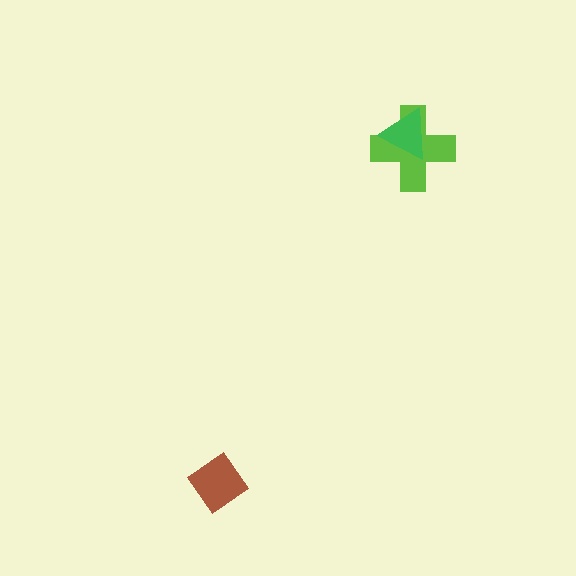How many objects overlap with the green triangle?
1 object overlaps with the green triangle.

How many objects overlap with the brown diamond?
0 objects overlap with the brown diamond.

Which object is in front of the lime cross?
The green triangle is in front of the lime cross.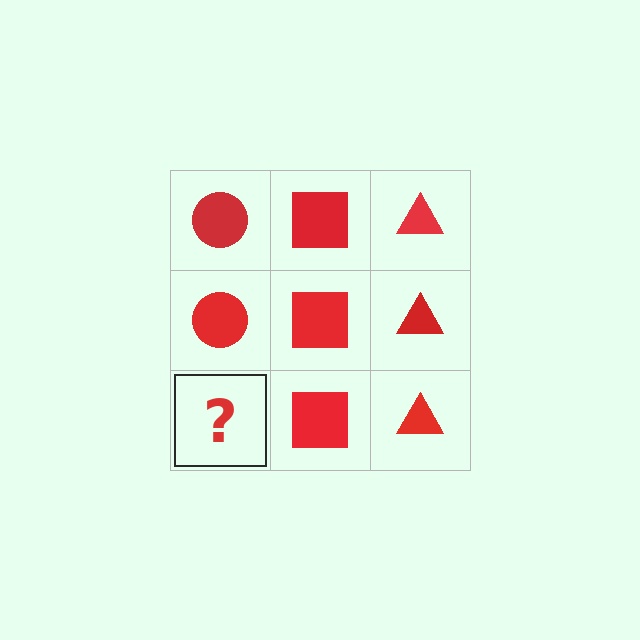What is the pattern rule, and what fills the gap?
The rule is that each column has a consistent shape. The gap should be filled with a red circle.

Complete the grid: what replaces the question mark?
The question mark should be replaced with a red circle.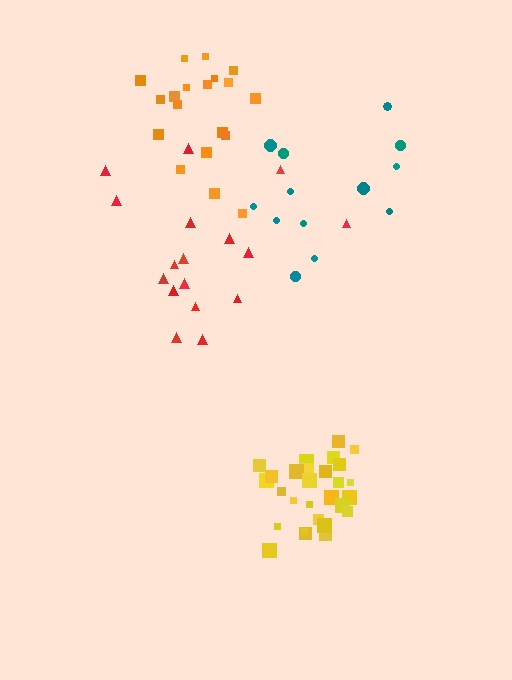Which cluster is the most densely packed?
Yellow.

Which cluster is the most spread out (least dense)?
Teal.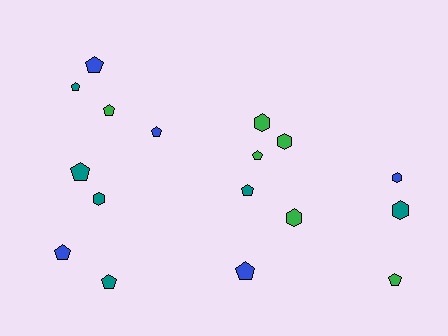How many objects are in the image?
There are 17 objects.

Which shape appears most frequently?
Pentagon, with 11 objects.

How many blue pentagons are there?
There are 4 blue pentagons.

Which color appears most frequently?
Green, with 6 objects.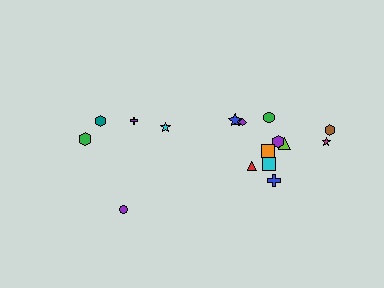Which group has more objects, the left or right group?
The right group.